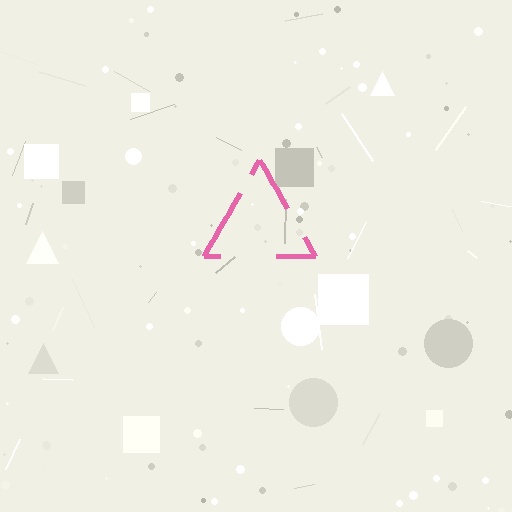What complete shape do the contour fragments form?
The contour fragments form a triangle.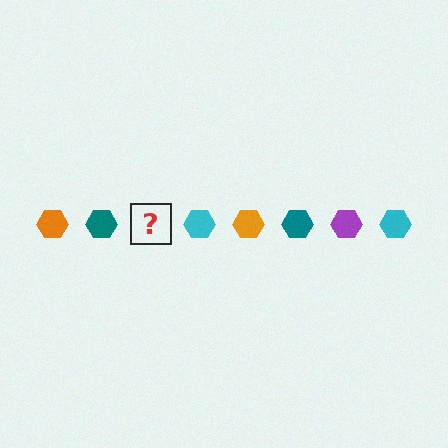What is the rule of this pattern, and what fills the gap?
The rule is that the pattern cycles through orange, teal, purple, cyan hexagons. The gap should be filled with a purple hexagon.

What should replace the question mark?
The question mark should be replaced with a purple hexagon.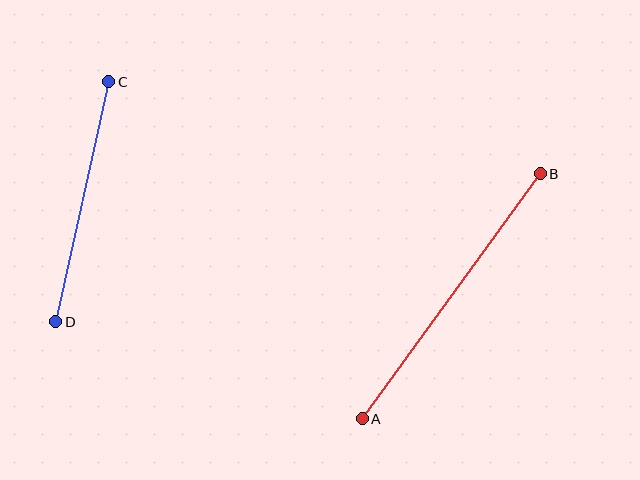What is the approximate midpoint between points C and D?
The midpoint is at approximately (82, 202) pixels.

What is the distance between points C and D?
The distance is approximately 246 pixels.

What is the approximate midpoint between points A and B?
The midpoint is at approximately (451, 296) pixels.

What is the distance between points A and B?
The distance is approximately 303 pixels.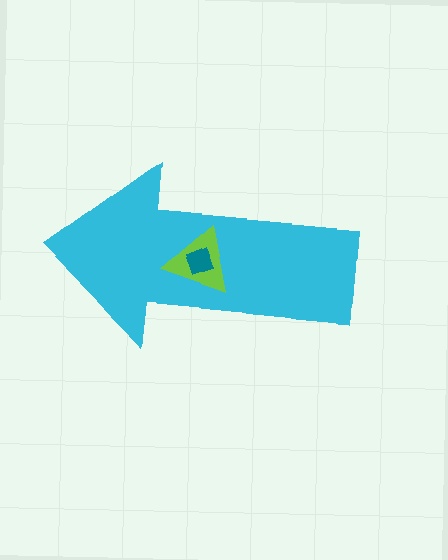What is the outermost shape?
The cyan arrow.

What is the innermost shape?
The teal diamond.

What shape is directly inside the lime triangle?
The teal diamond.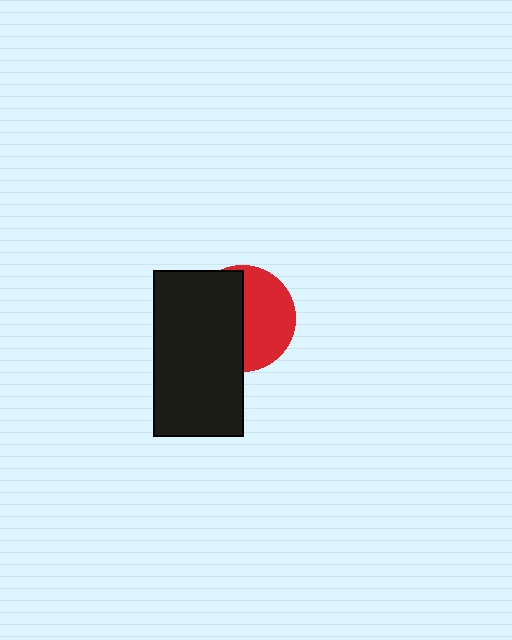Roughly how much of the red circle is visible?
About half of it is visible (roughly 50%).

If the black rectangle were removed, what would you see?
You would see the complete red circle.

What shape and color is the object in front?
The object in front is a black rectangle.